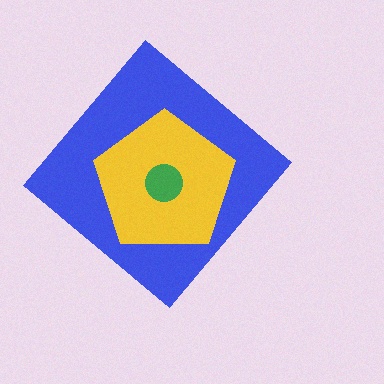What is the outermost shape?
The blue diamond.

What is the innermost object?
The green circle.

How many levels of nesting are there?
3.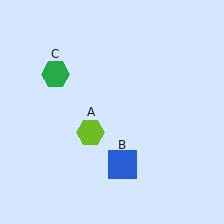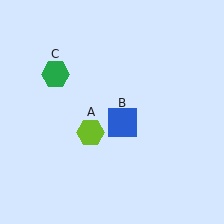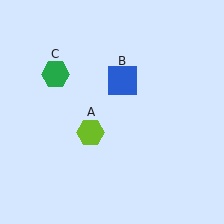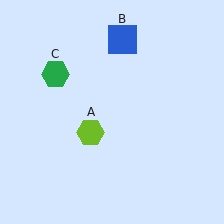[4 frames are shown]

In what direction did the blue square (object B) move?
The blue square (object B) moved up.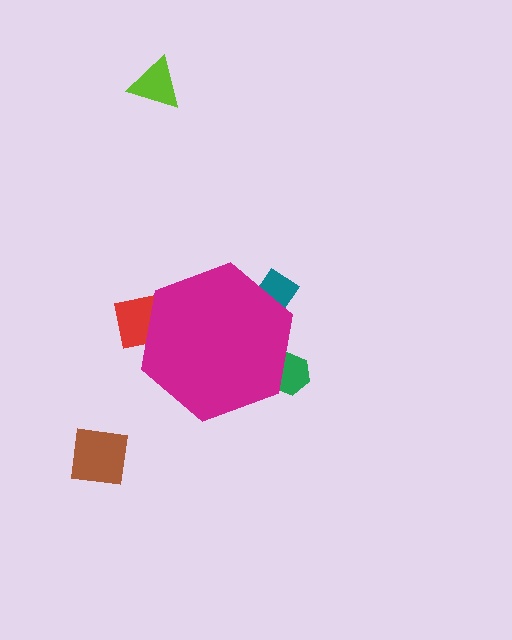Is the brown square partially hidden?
No, the brown square is fully visible.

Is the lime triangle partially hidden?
No, the lime triangle is fully visible.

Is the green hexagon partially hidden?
Yes, the green hexagon is partially hidden behind the magenta hexagon.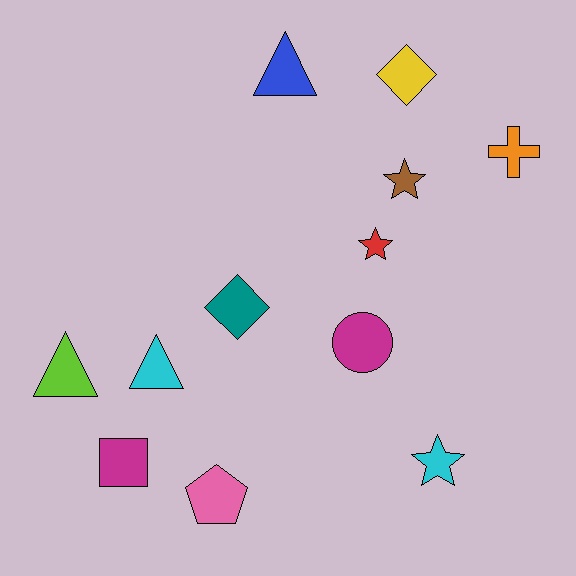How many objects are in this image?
There are 12 objects.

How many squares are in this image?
There is 1 square.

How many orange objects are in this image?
There is 1 orange object.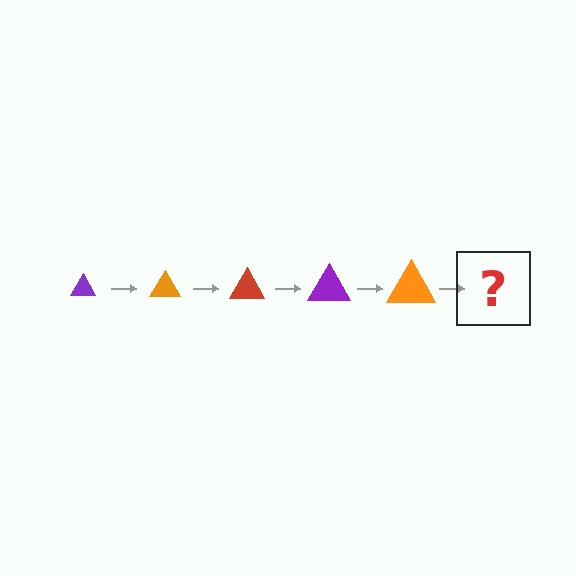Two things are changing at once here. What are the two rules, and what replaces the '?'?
The two rules are that the triangle grows larger each step and the color cycles through purple, orange, and red. The '?' should be a red triangle, larger than the previous one.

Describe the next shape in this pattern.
It should be a red triangle, larger than the previous one.